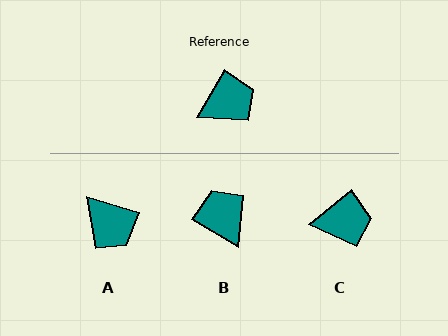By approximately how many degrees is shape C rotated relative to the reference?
Approximately 20 degrees clockwise.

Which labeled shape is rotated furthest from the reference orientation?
B, about 89 degrees away.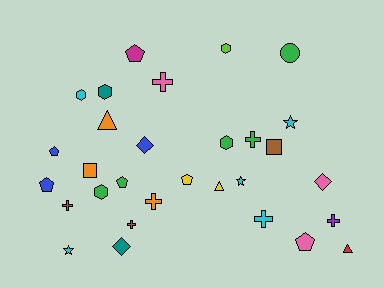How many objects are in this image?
There are 30 objects.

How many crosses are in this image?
There are 7 crosses.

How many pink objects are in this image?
There are 3 pink objects.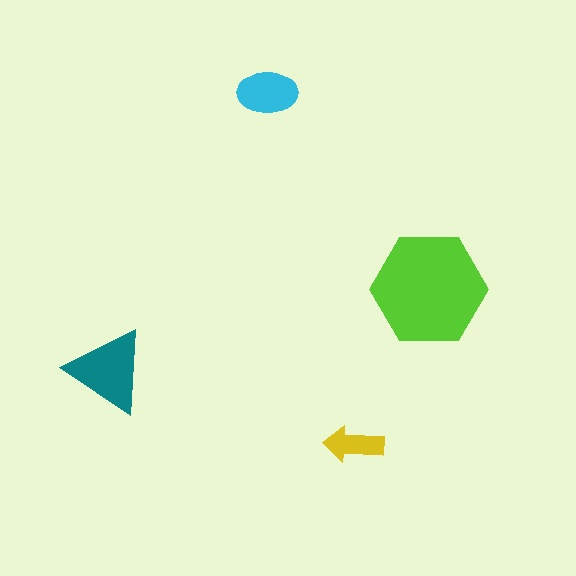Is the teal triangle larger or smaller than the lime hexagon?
Smaller.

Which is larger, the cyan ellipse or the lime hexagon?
The lime hexagon.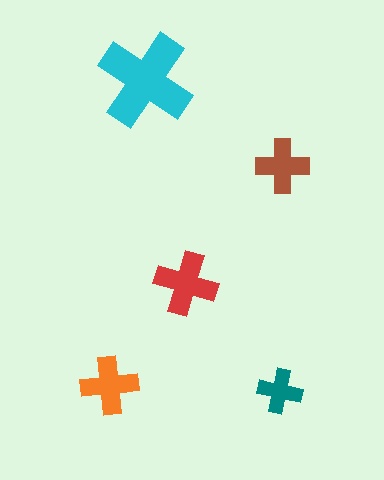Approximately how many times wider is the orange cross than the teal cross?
About 1.5 times wider.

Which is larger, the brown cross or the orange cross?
The orange one.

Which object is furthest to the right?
The brown cross is rightmost.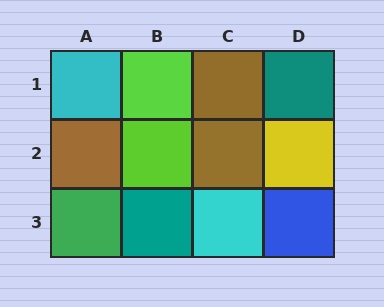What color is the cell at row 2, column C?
Brown.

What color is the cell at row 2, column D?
Yellow.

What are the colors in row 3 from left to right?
Green, teal, cyan, blue.